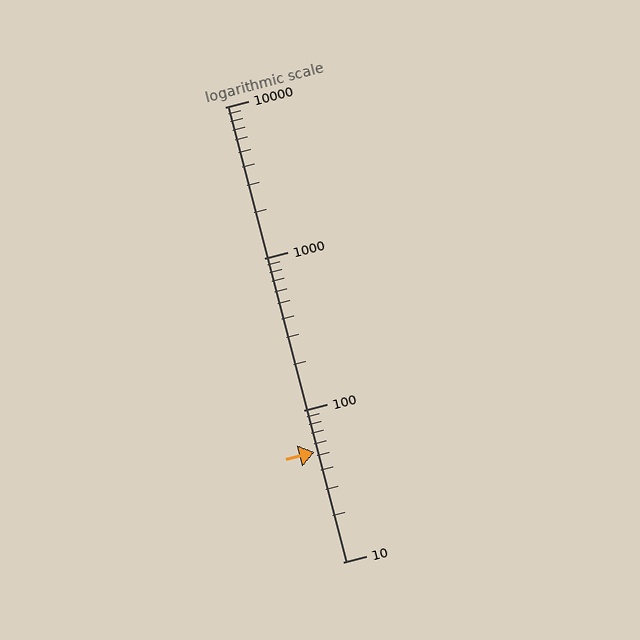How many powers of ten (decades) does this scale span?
The scale spans 3 decades, from 10 to 10000.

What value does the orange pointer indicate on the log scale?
The pointer indicates approximately 53.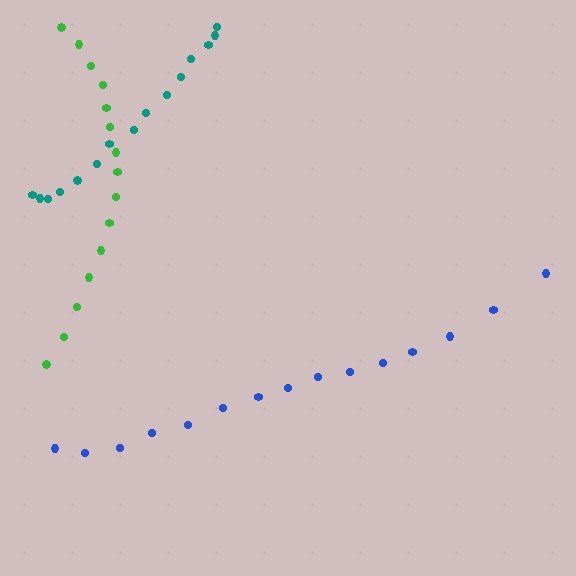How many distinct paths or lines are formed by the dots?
There are 3 distinct paths.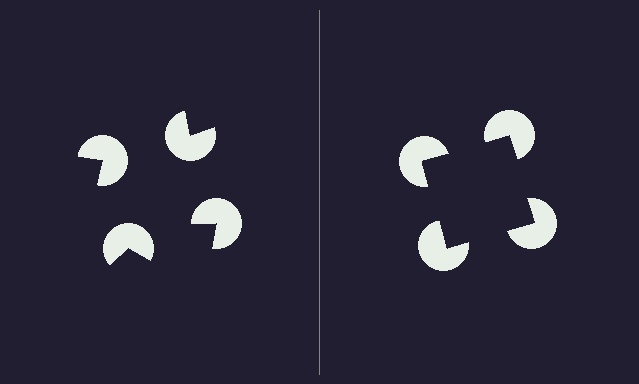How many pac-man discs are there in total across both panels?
8 — 4 on each side.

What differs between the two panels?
The pac-man discs are positioned identically on both sides; only the wedge orientations differ. On the right they align to a square; on the left they are misaligned.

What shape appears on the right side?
An illusory square.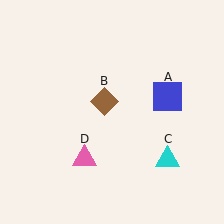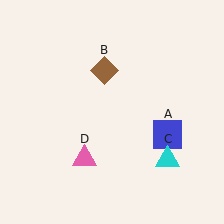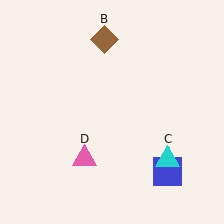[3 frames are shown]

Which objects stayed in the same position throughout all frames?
Cyan triangle (object C) and pink triangle (object D) remained stationary.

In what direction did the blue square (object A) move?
The blue square (object A) moved down.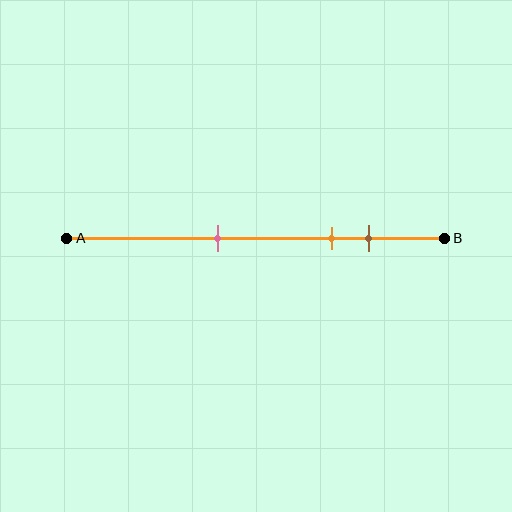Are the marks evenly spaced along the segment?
No, the marks are not evenly spaced.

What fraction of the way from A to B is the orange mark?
The orange mark is approximately 70% (0.7) of the way from A to B.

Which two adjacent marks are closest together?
The orange and brown marks are the closest adjacent pair.